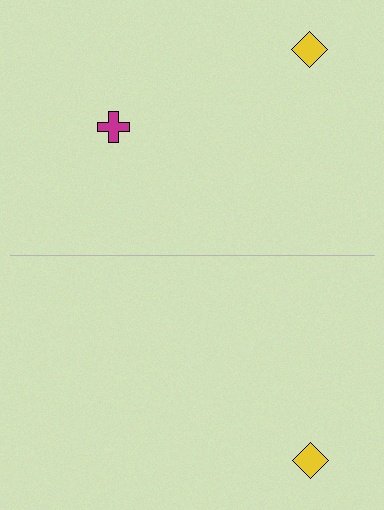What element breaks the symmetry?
A magenta cross is missing from the bottom side.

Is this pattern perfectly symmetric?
No, the pattern is not perfectly symmetric. A magenta cross is missing from the bottom side.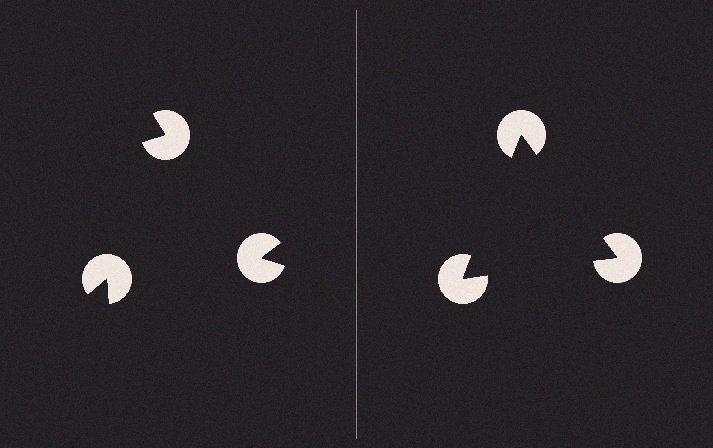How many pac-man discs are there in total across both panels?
6 — 3 on each side.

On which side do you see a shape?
An illusory triangle appears on the right side. On the left side the wedge cuts are rotated, so no coherent shape forms.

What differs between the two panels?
The pac-man discs are positioned identically on both sides; only the wedge orientations differ. On the right they align to a triangle; on the left they are misaligned.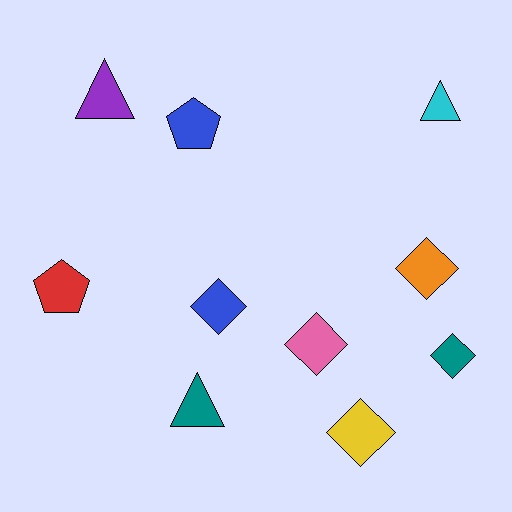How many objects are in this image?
There are 10 objects.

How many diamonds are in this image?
There are 5 diamonds.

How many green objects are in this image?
There are no green objects.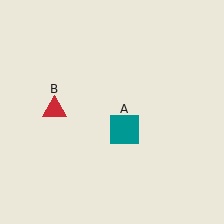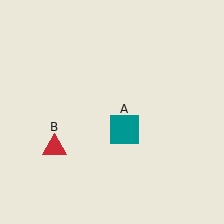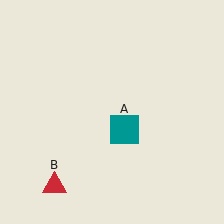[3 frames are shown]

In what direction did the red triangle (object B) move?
The red triangle (object B) moved down.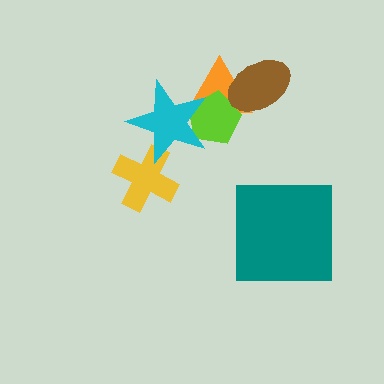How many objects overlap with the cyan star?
3 objects overlap with the cyan star.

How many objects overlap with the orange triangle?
3 objects overlap with the orange triangle.